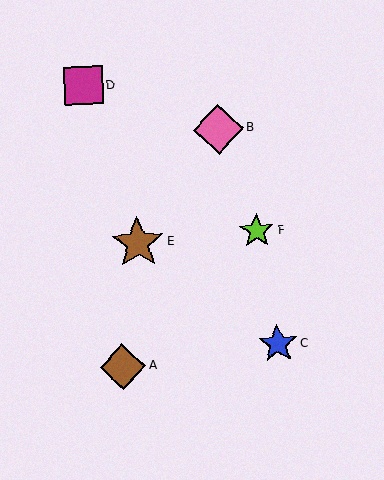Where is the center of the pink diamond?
The center of the pink diamond is at (218, 129).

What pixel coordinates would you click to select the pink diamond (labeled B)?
Click at (218, 129) to select the pink diamond B.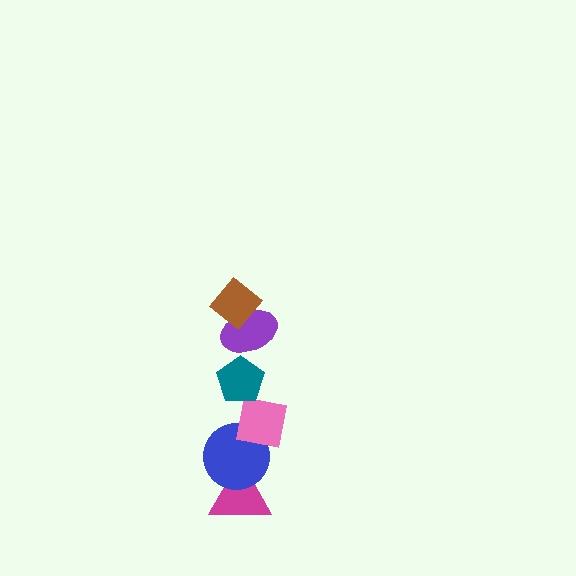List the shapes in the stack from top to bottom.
From top to bottom: the brown diamond, the purple ellipse, the teal pentagon, the pink square, the blue circle, the magenta triangle.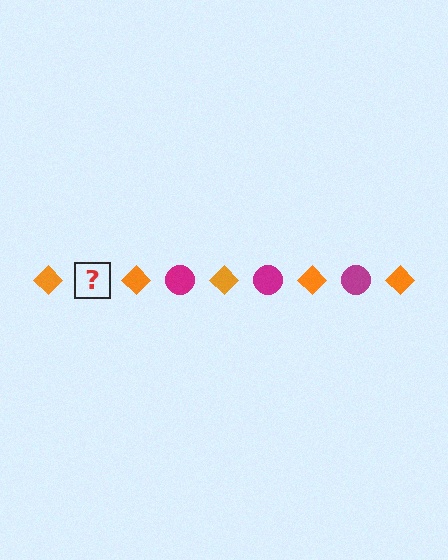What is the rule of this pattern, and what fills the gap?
The rule is that the pattern alternates between orange diamond and magenta circle. The gap should be filled with a magenta circle.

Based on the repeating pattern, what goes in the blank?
The blank should be a magenta circle.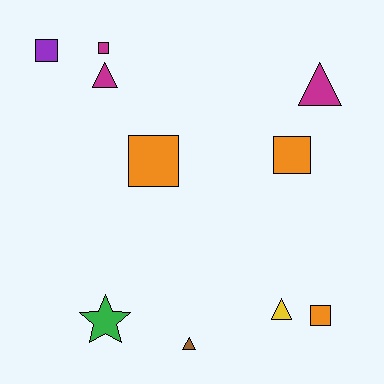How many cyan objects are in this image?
There are no cyan objects.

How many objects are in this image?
There are 10 objects.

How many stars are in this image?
There is 1 star.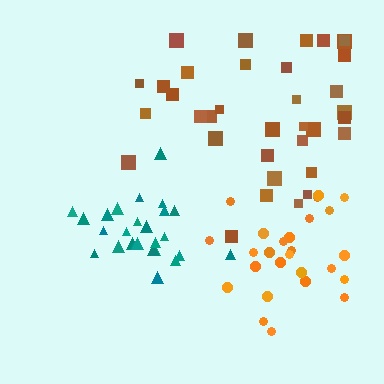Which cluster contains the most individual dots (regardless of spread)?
Brown (35).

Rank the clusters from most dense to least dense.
teal, orange, brown.